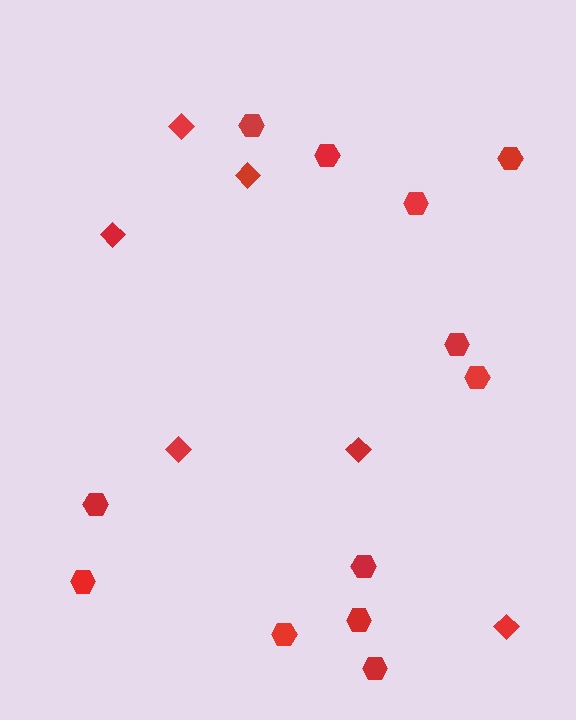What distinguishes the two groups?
There are 2 groups: one group of hexagons (12) and one group of diamonds (6).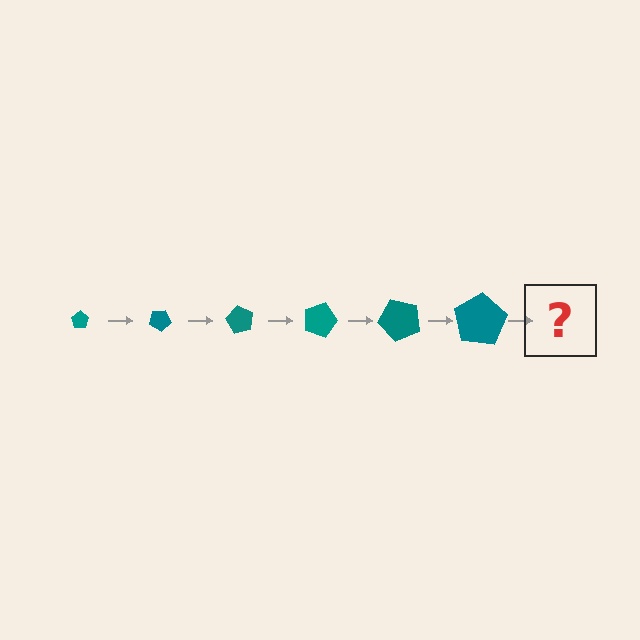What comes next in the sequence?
The next element should be a pentagon, larger than the previous one and rotated 180 degrees from the start.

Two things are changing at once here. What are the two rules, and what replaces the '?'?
The two rules are that the pentagon grows larger each step and it rotates 30 degrees each step. The '?' should be a pentagon, larger than the previous one and rotated 180 degrees from the start.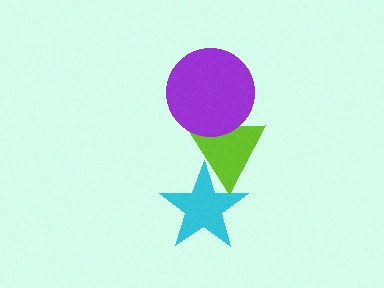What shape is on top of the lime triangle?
The purple circle is on top of the lime triangle.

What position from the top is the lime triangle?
The lime triangle is 2nd from the top.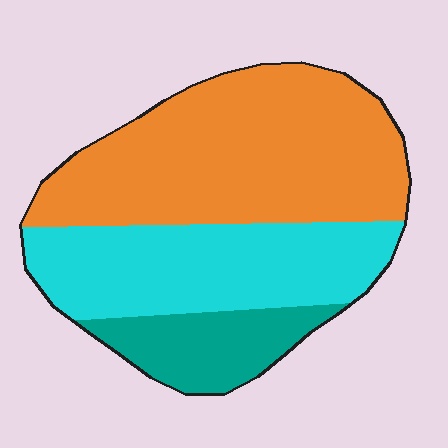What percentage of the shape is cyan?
Cyan covers roughly 35% of the shape.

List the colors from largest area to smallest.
From largest to smallest: orange, cyan, teal.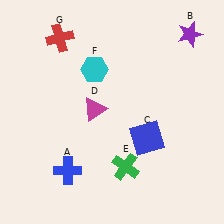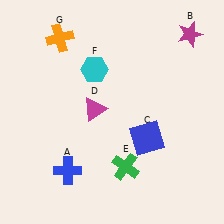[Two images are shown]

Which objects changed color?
B changed from purple to magenta. G changed from red to orange.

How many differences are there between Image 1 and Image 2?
There are 2 differences between the two images.